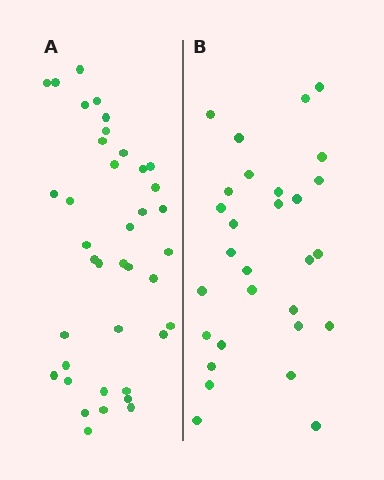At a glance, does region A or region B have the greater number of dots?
Region A (the left region) has more dots.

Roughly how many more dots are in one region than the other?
Region A has roughly 10 or so more dots than region B.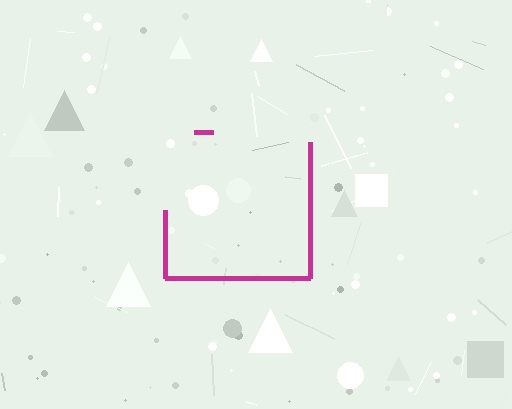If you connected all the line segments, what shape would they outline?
They would outline a square.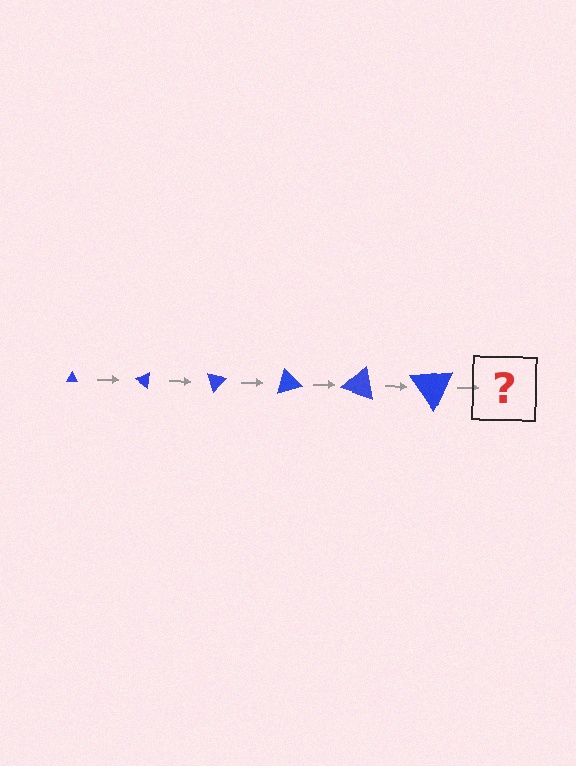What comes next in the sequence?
The next element should be a triangle, larger than the previous one and rotated 210 degrees from the start.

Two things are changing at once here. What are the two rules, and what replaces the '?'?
The two rules are that the triangle grows larger each step and it rotates 35 degrees each step. The '?' should be a triangle, larger than the previous one and rotated 210 degrees from the start.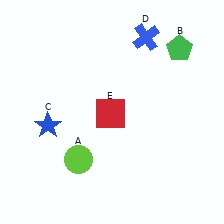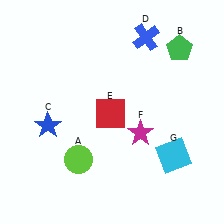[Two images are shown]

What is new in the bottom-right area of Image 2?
A cyan square (G) was added in the bottom-right area of Image 2.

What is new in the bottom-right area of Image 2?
A magenta star (F) was added in the bottom-right area of Image 2.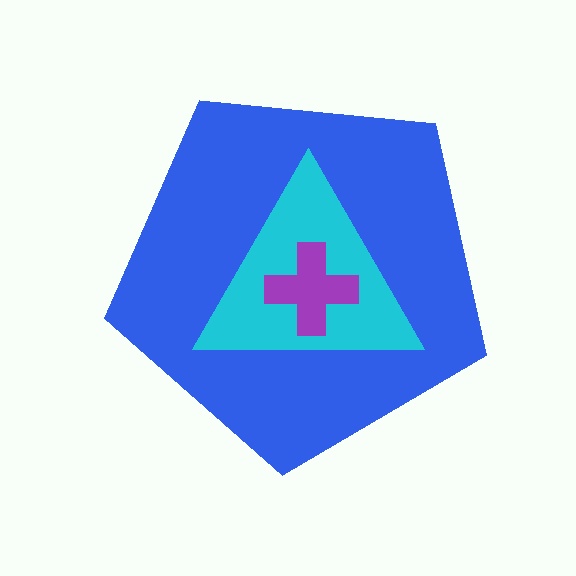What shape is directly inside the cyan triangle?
The purple cross.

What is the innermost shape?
The purple cross.